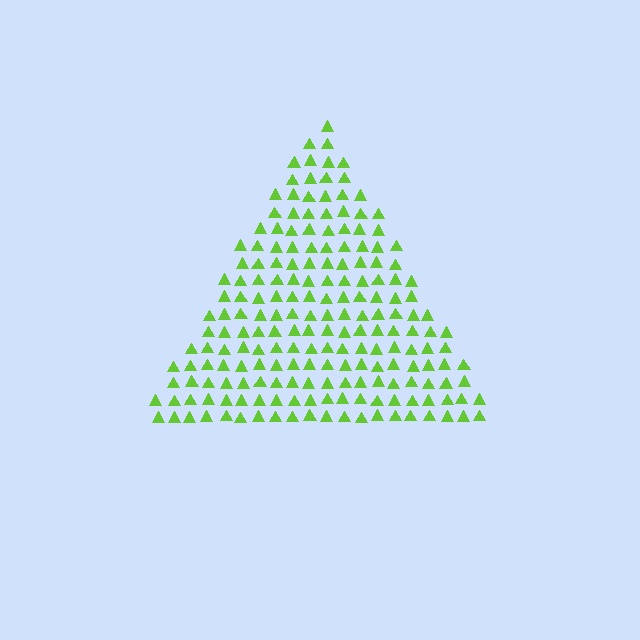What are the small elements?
The small elements are triangles.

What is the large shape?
The large shape is a triangle.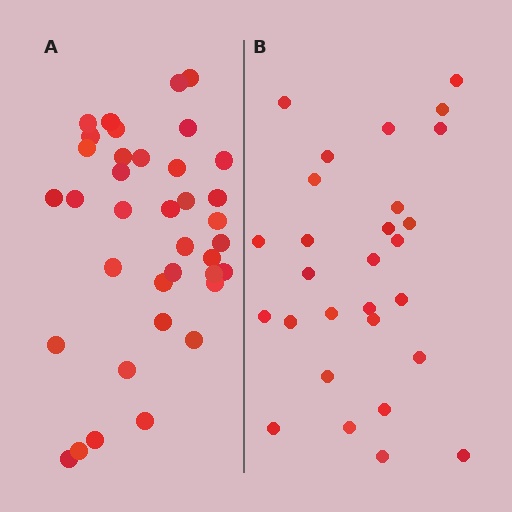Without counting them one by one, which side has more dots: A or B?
Region A (the left region) has more dots.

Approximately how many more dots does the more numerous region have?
Region A has roughly 8 or so more dots than region B.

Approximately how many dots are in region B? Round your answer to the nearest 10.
About 30 dots. (The exact count is 28, which rounds to 30.)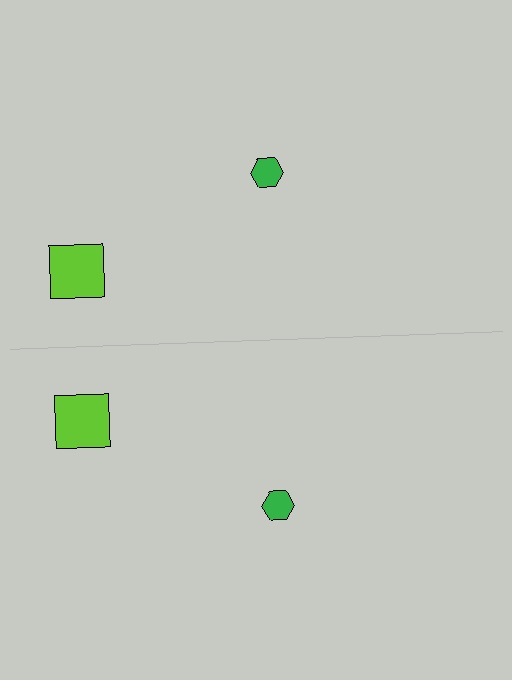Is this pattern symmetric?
Yes, this pattern has bilateral (reflection) symmetry.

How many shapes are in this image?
There are 4 shapes in this image.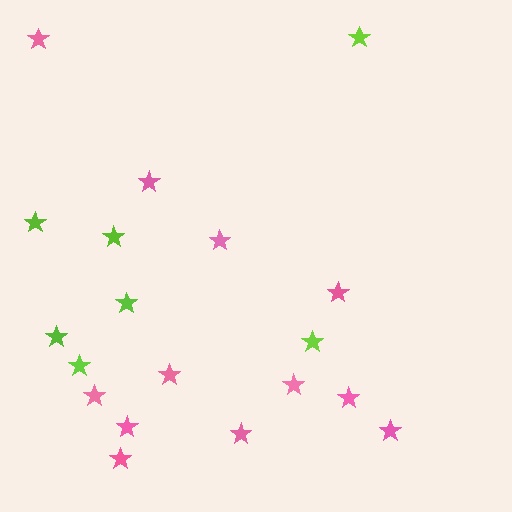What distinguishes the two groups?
There are 2 groups: one group of lime stars (7) and one group of pink stars (12).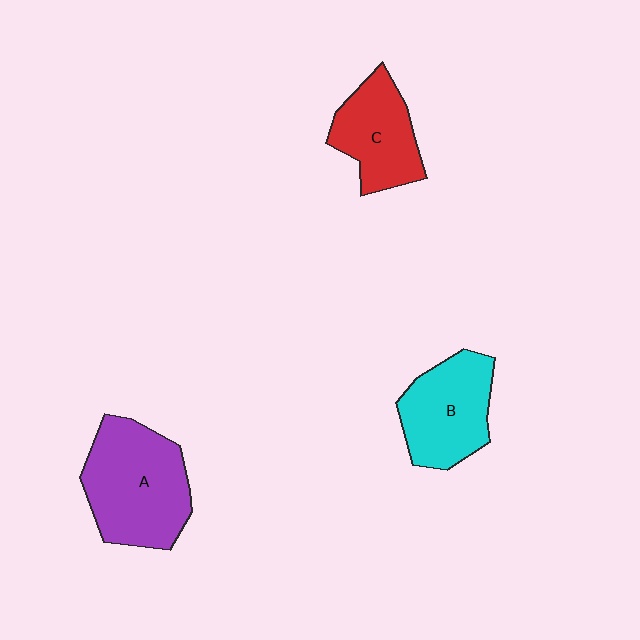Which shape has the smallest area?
Shape C (red).